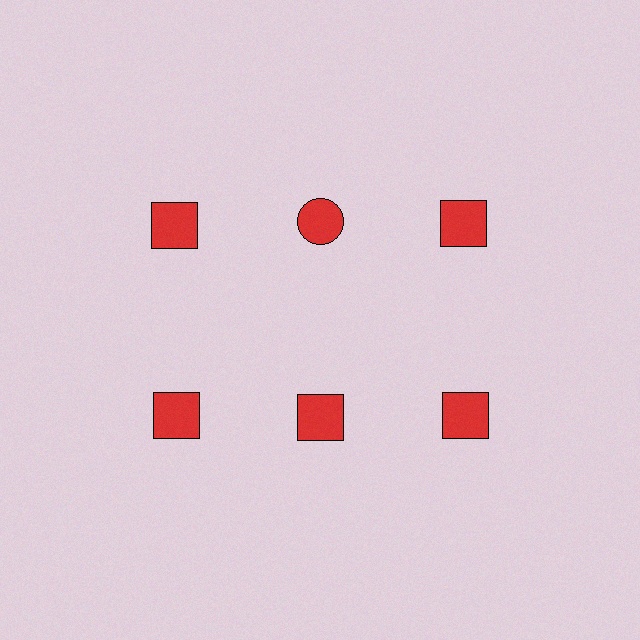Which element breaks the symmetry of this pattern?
The red circle in the top row, second from left column breaks the symmetry. All other shapes are red squares.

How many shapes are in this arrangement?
There are 6 shapes arranged in a grid pattern.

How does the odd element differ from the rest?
It has a different shape: circle instead of square.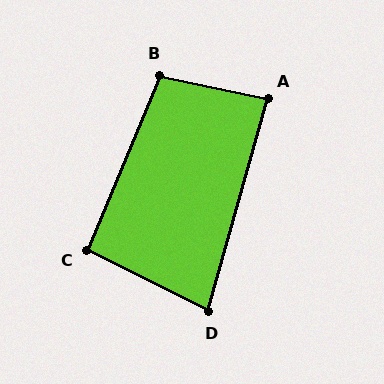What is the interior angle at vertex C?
Approximately 94 degrees (approximately right).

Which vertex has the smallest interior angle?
D, at approximately 79 degrees.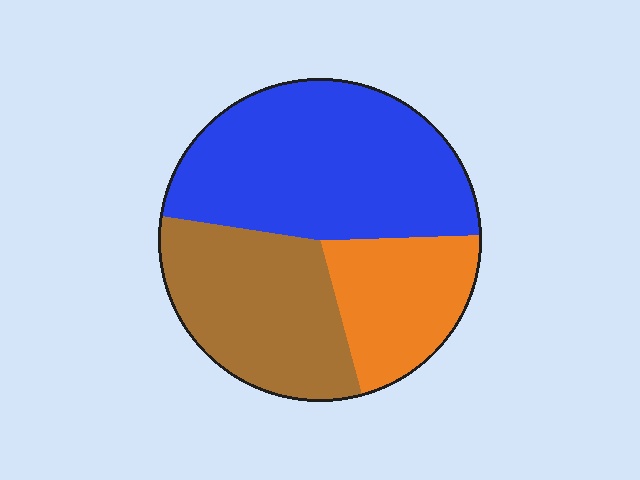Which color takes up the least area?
Orange, at roughly 20%.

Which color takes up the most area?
Blue, at roughly 45%.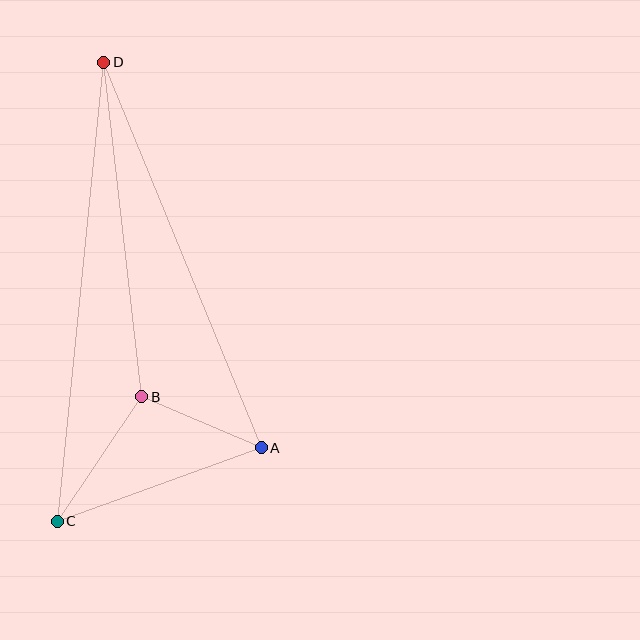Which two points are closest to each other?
Points A and B are closest to each other.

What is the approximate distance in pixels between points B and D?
The distance between B and D is approximately 336 pixels.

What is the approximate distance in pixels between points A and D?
The distance between A and D is approximately 416 pixels.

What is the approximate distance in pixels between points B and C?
The distance between B and C is approximately 151 pixels.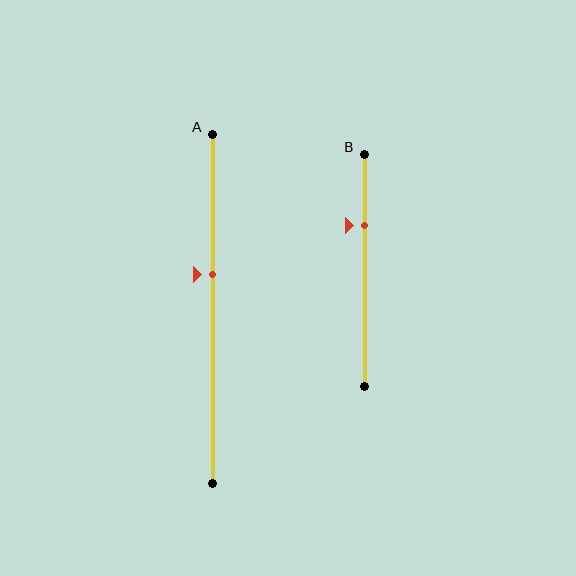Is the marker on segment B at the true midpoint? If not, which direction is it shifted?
No, the marker on segment B is shifted upward by about 20% of the segment length.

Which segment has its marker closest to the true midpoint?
Segment A has its marker closest to the true midpoint.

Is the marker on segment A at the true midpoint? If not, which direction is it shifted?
No, the marker on segment A is shifted upward by about 10% of the segment length.